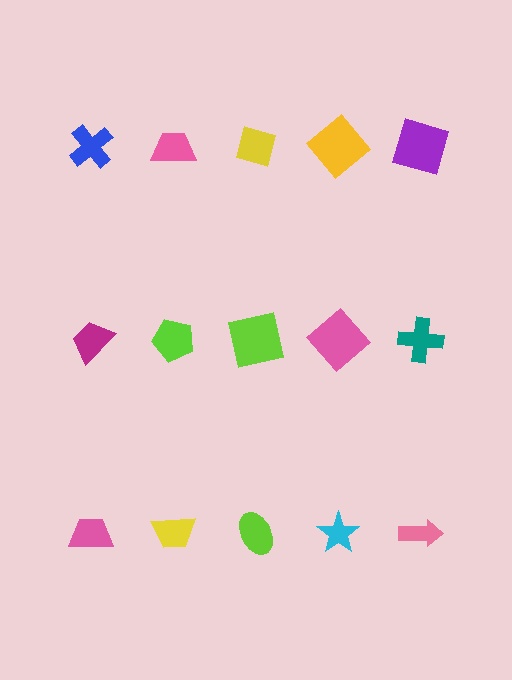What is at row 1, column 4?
A yellow diamond.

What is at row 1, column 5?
A purple square.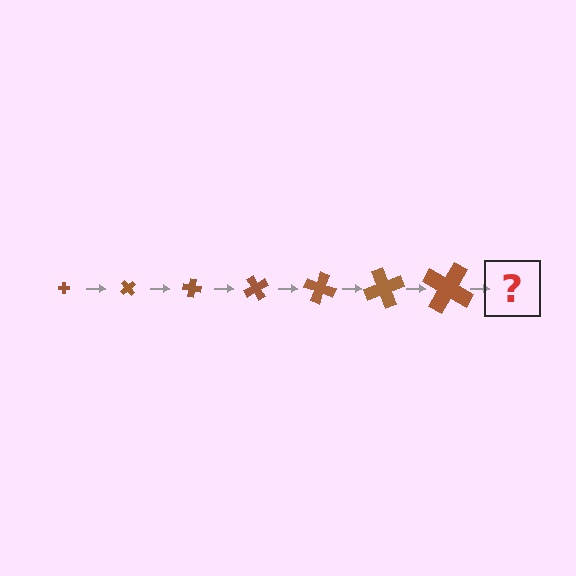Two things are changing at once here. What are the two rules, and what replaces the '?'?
The two rules are that the cross grows larger each step and it rotates 50 degrees each step. The '?' should be a cross, larger than the previous one and rotated 350 degrees from the start.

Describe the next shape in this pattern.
It should be a cross, larger than the previous one and rotated 350 degrees from the start.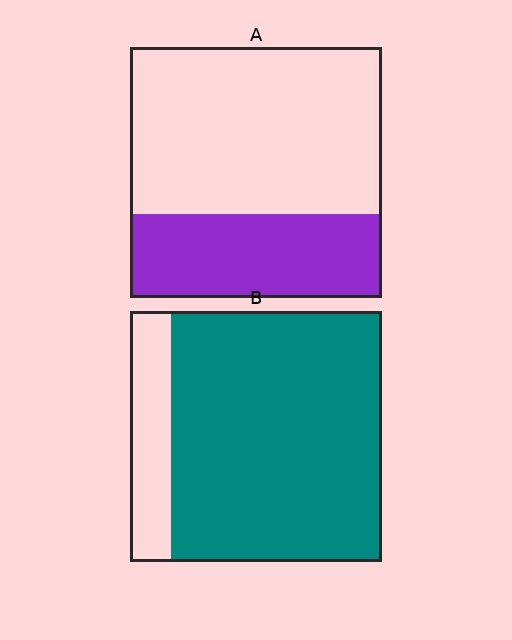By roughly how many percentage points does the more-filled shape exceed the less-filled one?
By roughly 50 percentage points (B over A).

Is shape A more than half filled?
No.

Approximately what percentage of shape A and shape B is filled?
A is approximately 35% and B is approximately 85%.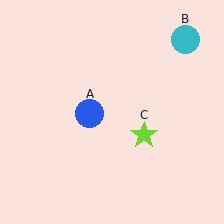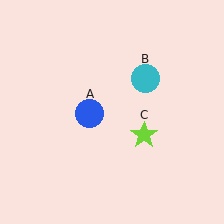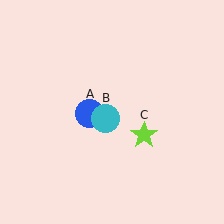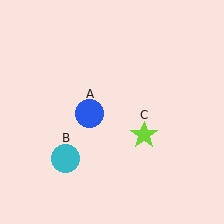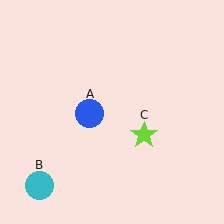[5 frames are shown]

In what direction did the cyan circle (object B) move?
The cyan circle (object B) moved down and to the left.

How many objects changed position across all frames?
1 object changed position: cyan circle (object B).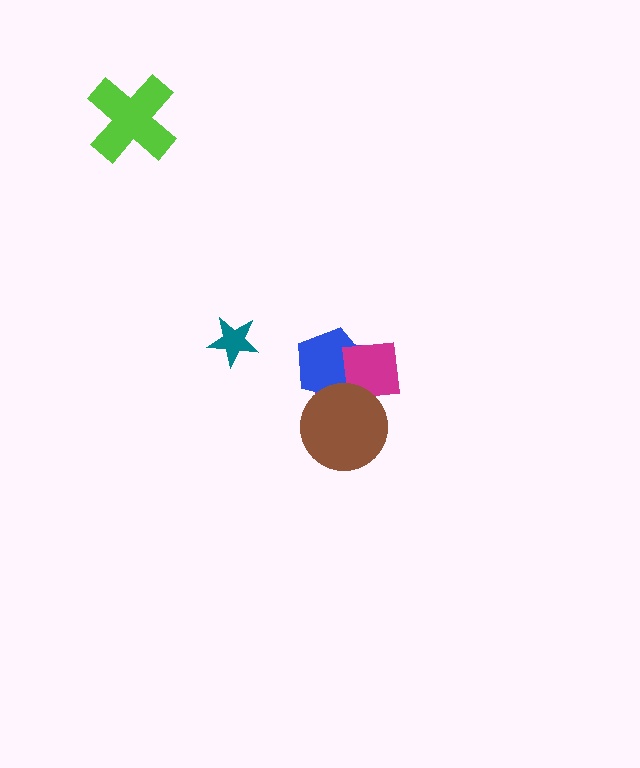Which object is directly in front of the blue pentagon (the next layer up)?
The magenta square is directly in front of the blue pentagon.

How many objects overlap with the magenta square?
3 objects overlap with the magenta square.